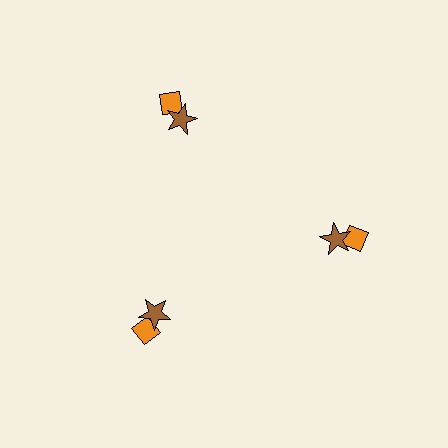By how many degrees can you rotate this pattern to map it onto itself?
The pattern maps onto itself every 120 degrees of rotation.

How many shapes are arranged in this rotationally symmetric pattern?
There are 6 shapes, arranged in 3 groups of 2.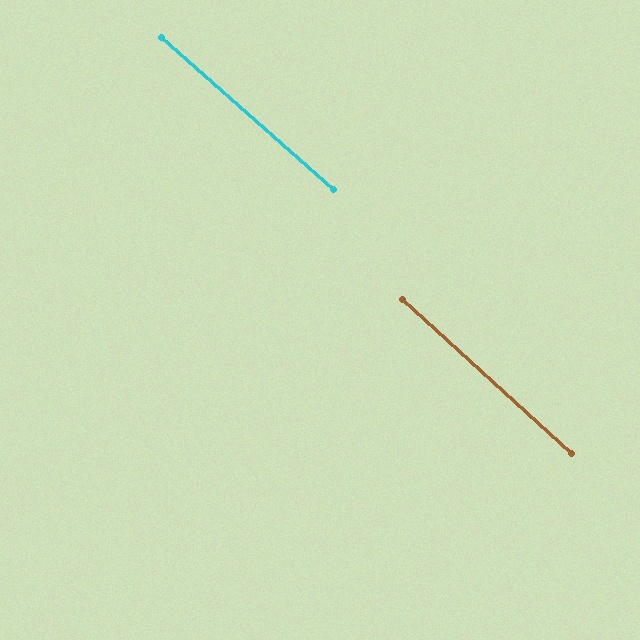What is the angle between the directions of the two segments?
Approximately 1 degree.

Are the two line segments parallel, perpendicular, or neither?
Parallel — their directions differ by only 0.7°.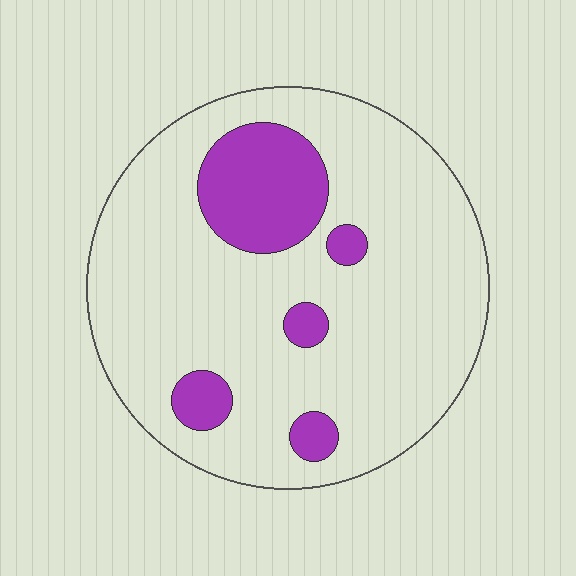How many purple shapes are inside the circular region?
5.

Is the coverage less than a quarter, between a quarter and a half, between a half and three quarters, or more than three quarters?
Less than a quarter.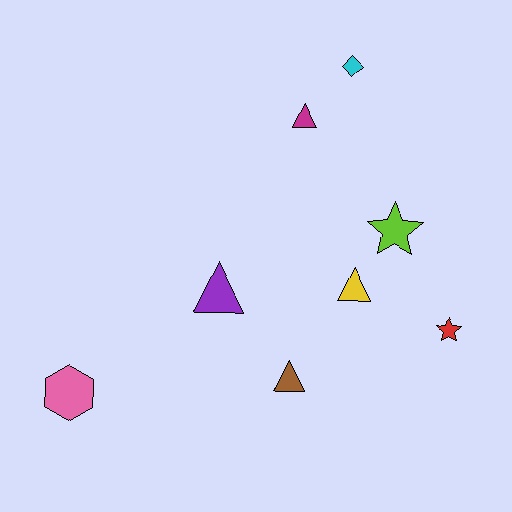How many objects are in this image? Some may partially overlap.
There are 8 objects.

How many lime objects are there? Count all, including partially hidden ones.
There is 1 lime object.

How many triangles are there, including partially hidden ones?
There are 4 triangles.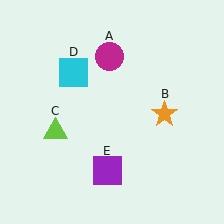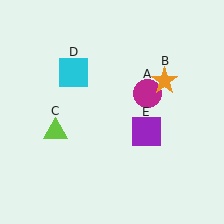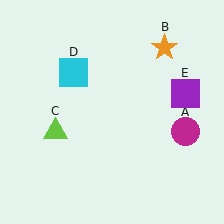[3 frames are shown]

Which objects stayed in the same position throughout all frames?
Lime triangle (object C) and cyan square (object D) remained stationary.